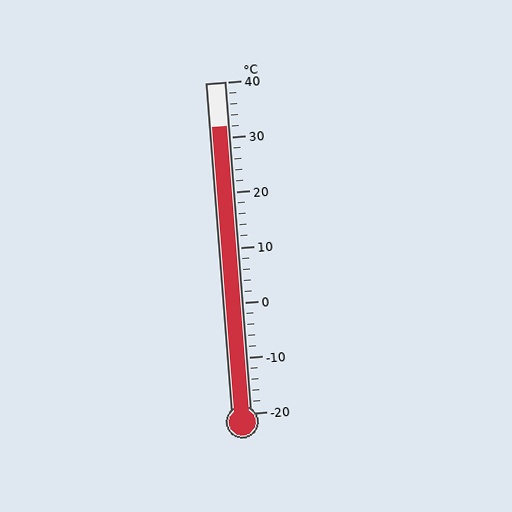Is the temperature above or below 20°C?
The temperature is above 20°C.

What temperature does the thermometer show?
The thermometer shows approximately 32°C.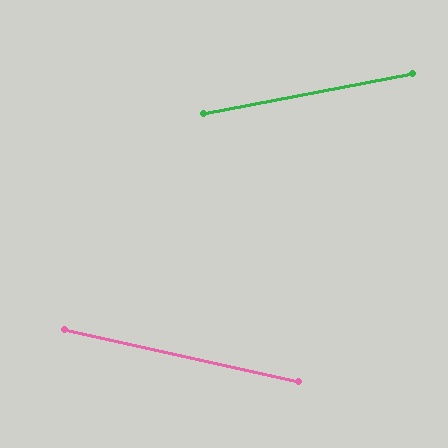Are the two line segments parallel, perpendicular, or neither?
Neither parallel nor perpendicular — they differ by about 23°.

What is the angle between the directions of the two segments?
Approximately 23 degrees.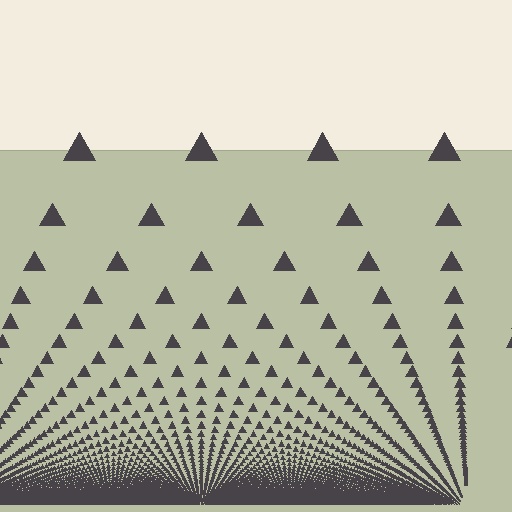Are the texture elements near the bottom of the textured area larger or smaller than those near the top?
Smaller. The gradient is inverted — elements near the bottom are smaller and denser.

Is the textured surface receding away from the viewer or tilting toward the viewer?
The surface appears to tilt toward the viewer. Texture elements get larger and sparser toward the top.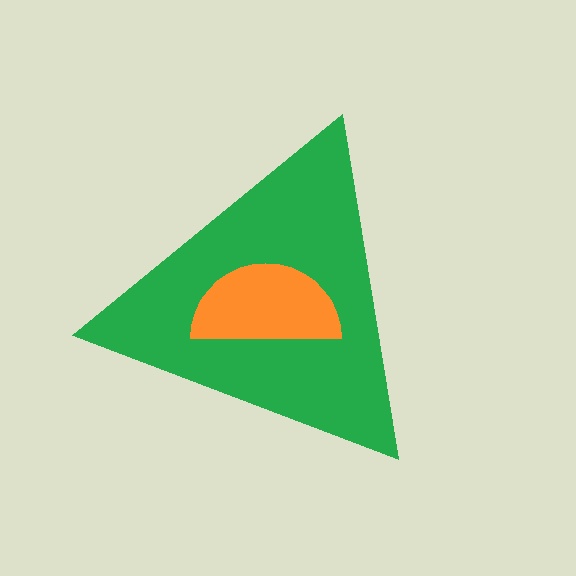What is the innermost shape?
The orange semicircle.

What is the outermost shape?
The green triangle.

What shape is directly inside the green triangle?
The orange semicircle.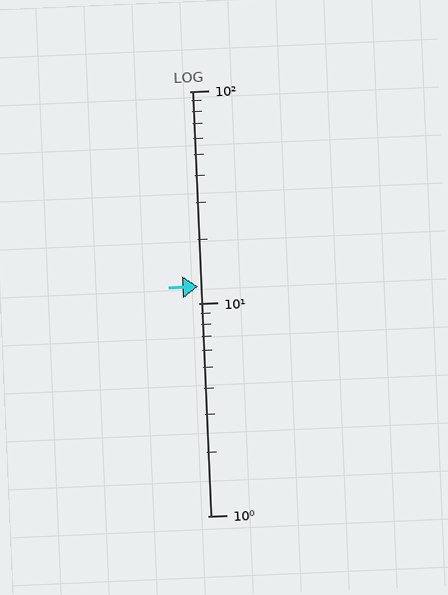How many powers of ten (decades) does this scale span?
The scale spans 2 decades, from 1 to 100.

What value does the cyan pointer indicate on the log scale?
The pointer indicates approximately 12.